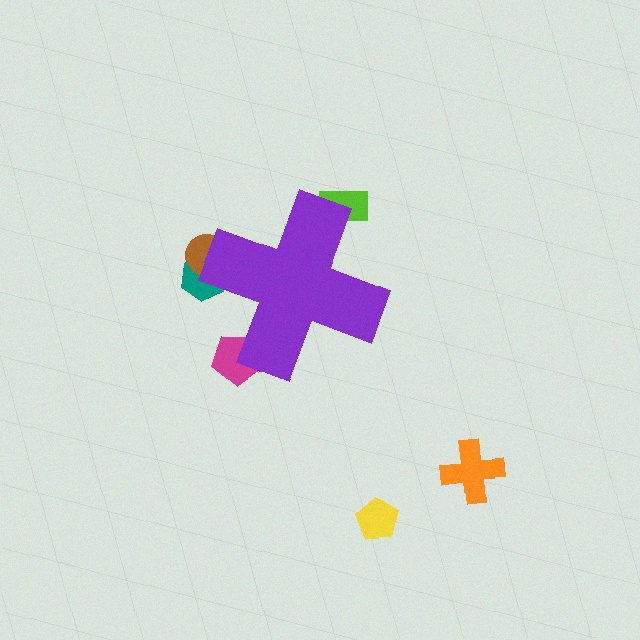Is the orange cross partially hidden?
No, the orange cross is fully visible.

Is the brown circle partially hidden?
Yes, the brown circle is partially hidden behind the purple cross.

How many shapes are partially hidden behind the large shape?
4 shapes are partially hidden.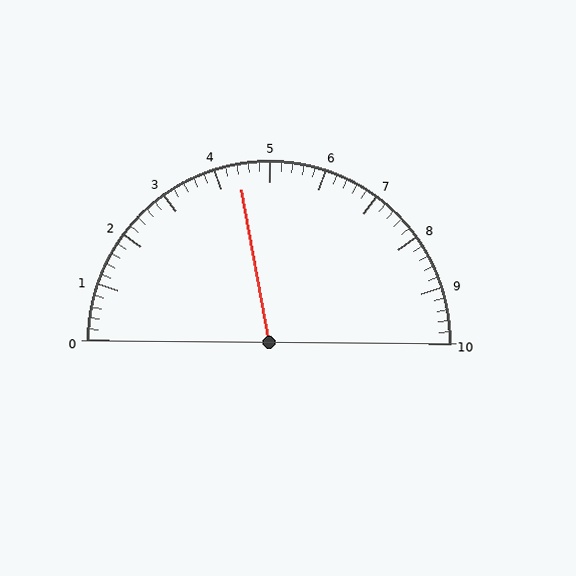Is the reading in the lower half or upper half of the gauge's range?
The reading is in the lower half of the range (0 to 10).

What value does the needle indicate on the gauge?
The needle indicates approximately 4.4.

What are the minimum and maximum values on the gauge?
The gauge ranges from 0 to 10.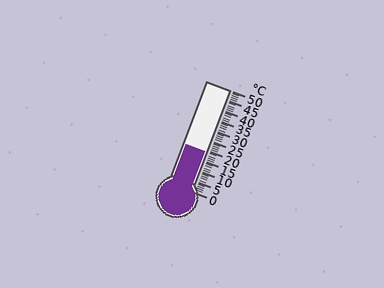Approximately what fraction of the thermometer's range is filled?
The thermometer is filled to approximately 40% of its range.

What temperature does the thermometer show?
The thermometer shows approximately 19°C.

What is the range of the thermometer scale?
The thermometer scale ranges from 0°C to 50°C.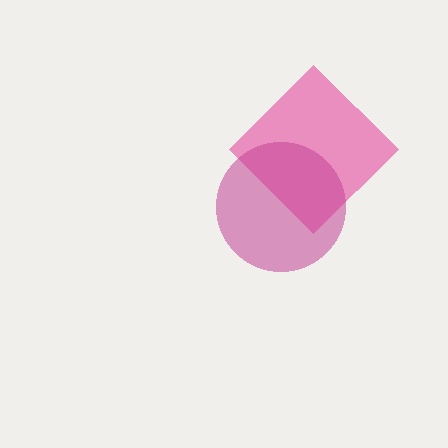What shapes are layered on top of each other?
The layered shapes are: a pink diamond, a magenta circle.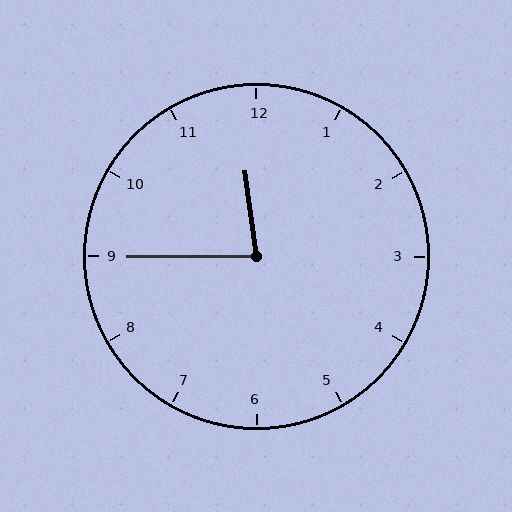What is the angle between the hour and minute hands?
Approximately 82 degrees.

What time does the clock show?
11:45.